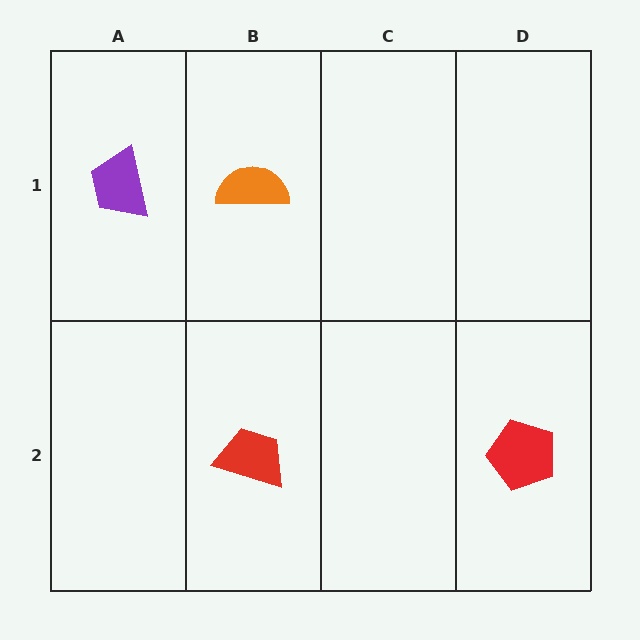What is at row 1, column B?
An orange semicircle.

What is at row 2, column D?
A red pentagon.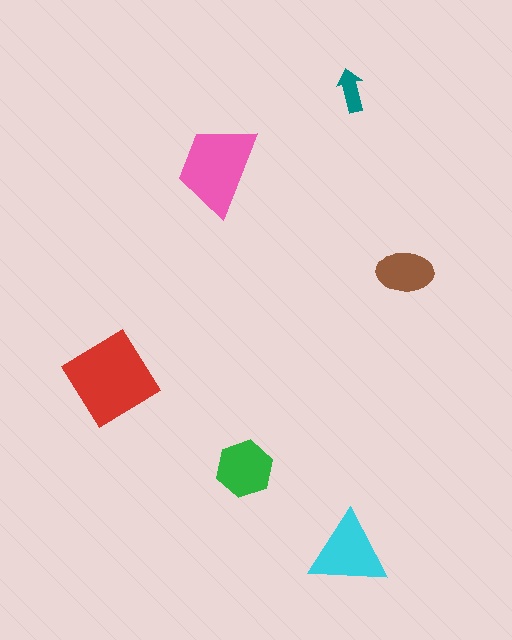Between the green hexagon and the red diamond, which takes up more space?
The red diamond.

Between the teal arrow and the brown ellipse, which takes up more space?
The brown ellipse.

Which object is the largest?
The red diamond.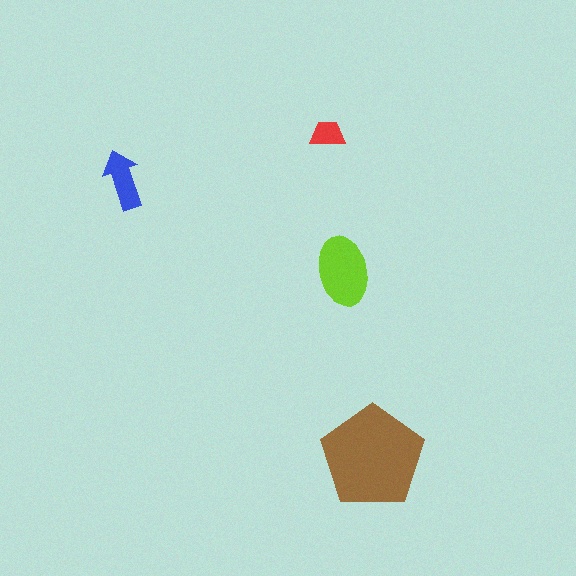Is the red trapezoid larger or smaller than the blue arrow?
Smaller.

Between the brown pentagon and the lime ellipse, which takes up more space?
The brown pentagon.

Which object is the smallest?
The red trapezoid.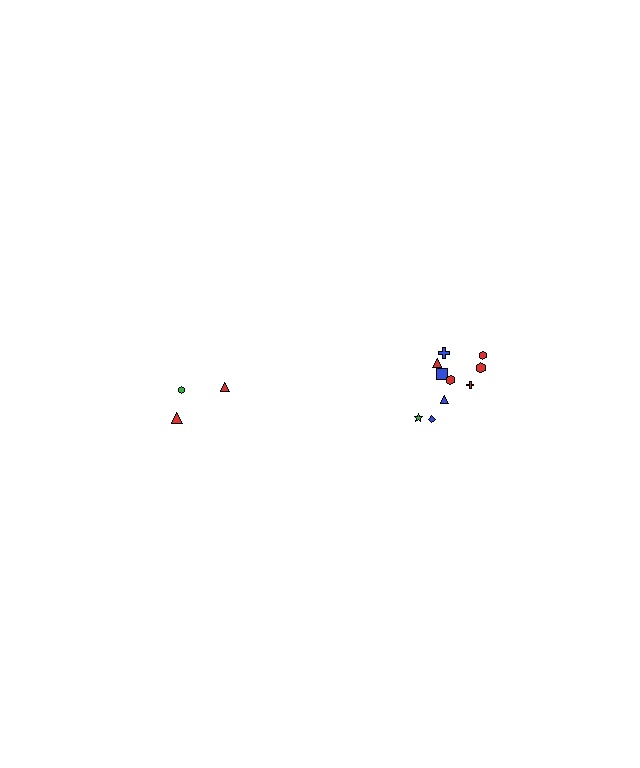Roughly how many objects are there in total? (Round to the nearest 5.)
Roughly 15 objects in total.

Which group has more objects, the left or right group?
The right group.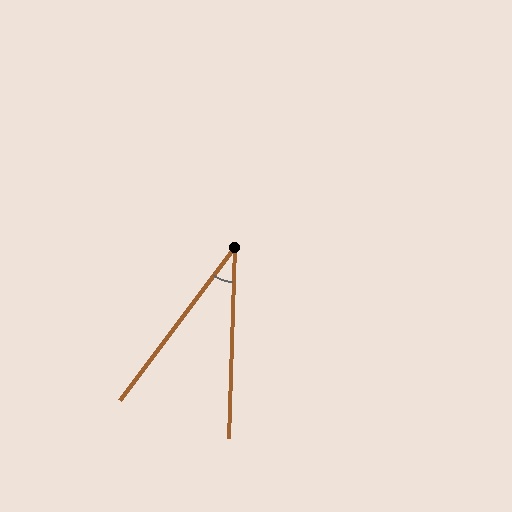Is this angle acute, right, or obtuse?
It is acute.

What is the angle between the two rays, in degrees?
Approximately 35 degrees.